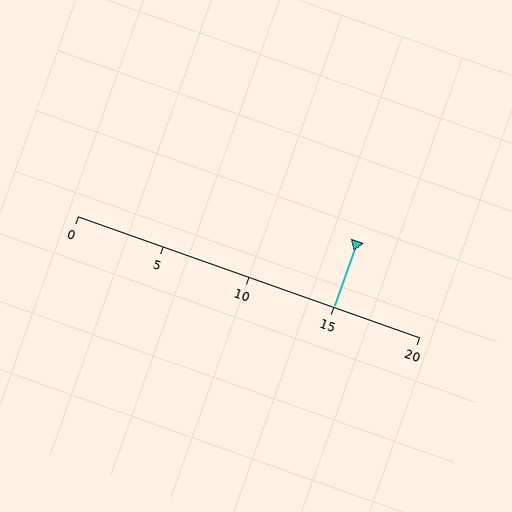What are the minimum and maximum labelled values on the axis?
The axis runs from 0 to 20.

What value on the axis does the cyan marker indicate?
The marker indicates approximately 15.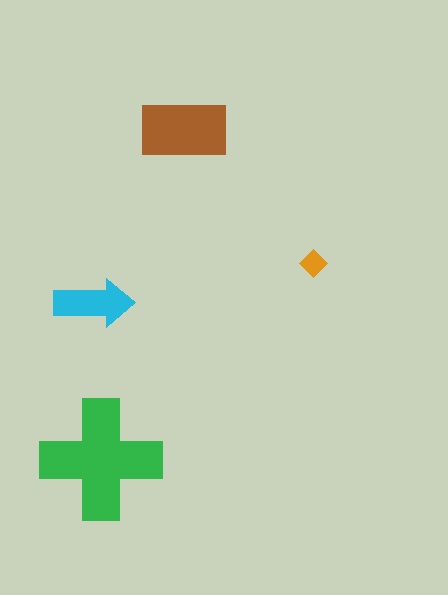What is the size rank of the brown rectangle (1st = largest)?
2nd.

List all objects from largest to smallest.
The green cross, the brown rectangle, the cyan arrow, the orange diamond.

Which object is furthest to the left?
The cyan arrow is leftmost.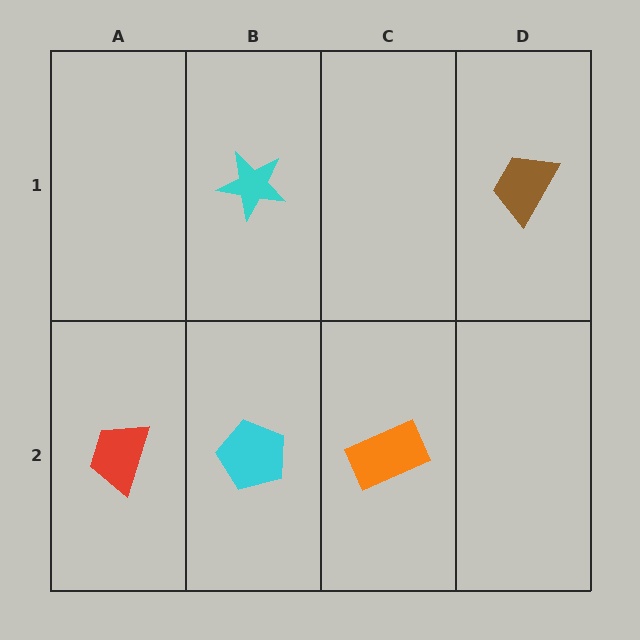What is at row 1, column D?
A brown trapezoid.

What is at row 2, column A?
A red trapezoid.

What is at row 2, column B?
A cyan pentagon.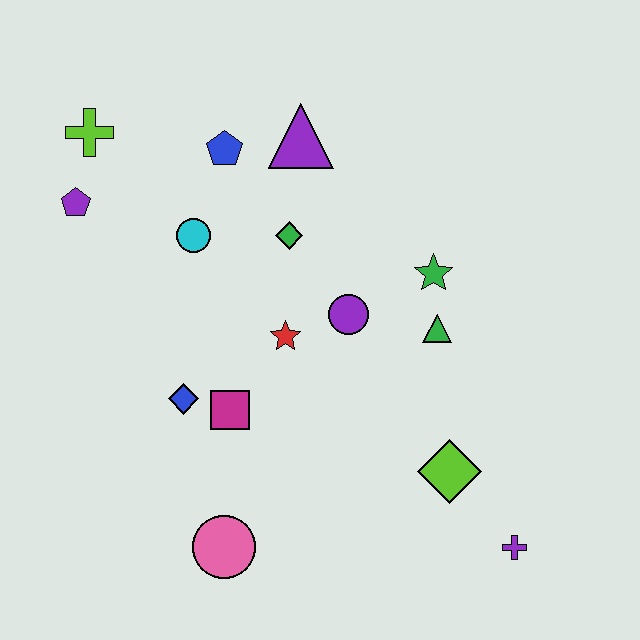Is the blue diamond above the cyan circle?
No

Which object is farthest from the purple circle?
The lime cross is farthest from the purple circle.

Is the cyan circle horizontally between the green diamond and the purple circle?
No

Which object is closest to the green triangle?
The green star is closest to the green triangle.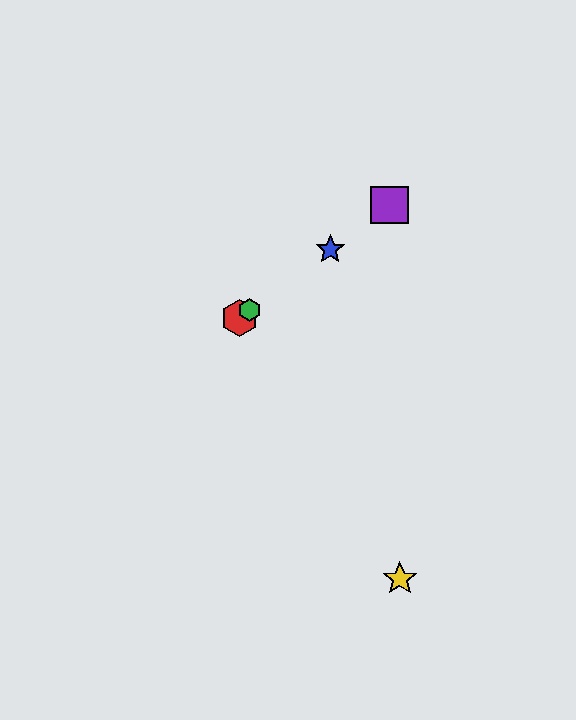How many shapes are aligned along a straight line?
4 shapes (the red hexagon, the blue star, the green hexagon, the purple square) are aligned along a straight line.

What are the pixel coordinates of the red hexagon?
The red hexagon is at (239, 318).